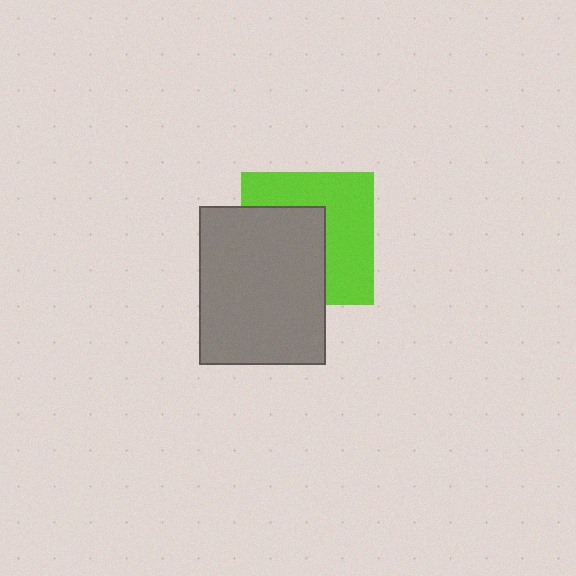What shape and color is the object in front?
The object in front is a gray rectangle.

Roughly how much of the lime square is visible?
About half of it is visible (roughly 53%).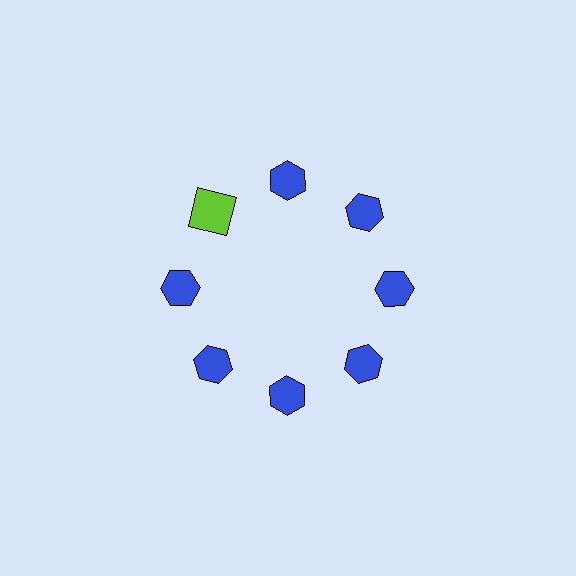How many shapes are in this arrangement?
There are 8 shapes arranged in a ring pattern.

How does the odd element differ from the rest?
It differs in both color (lime instead of blue) and shape (square instead of hexagon).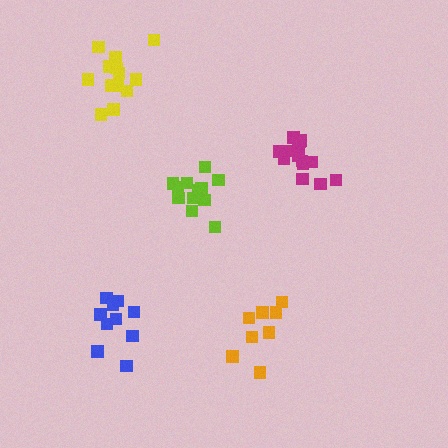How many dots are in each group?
Group 1: 8 dots, Group 2: 10 dots, Group 3: 13 dots, Group 4: 14 dots, Group 5: 13 dots (58 total).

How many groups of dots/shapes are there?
There are 5 groups.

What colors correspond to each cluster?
The clusters are colored: orange, blue, lime, magenta, yellow.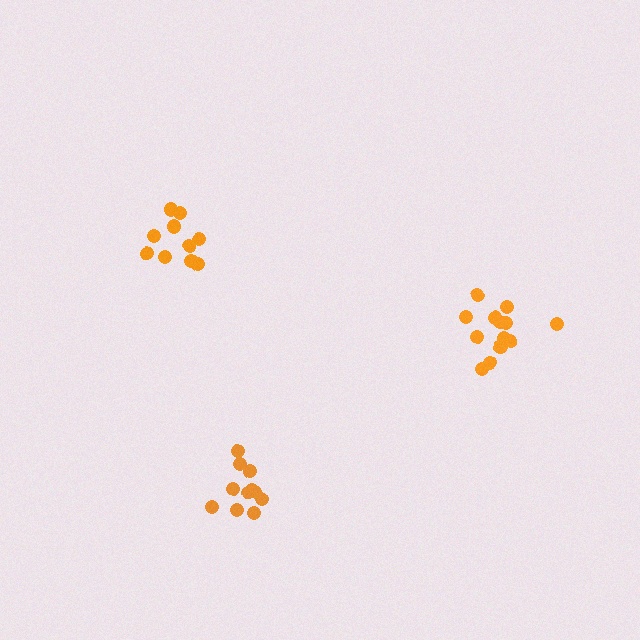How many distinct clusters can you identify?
There are 3 distinct clusters.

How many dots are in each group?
Group 1: 11 dots, Group 2: 13 dots, Group 3: 10 dots (34 total).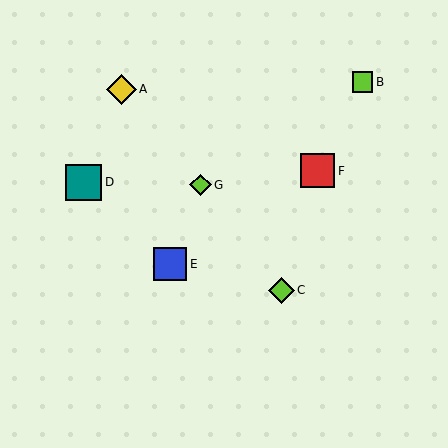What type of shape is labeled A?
Shape A is a yellow diamond.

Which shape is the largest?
The teal square (labeled D) is the largest.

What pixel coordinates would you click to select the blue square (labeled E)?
Click at (170, 264) to select the blue square E.